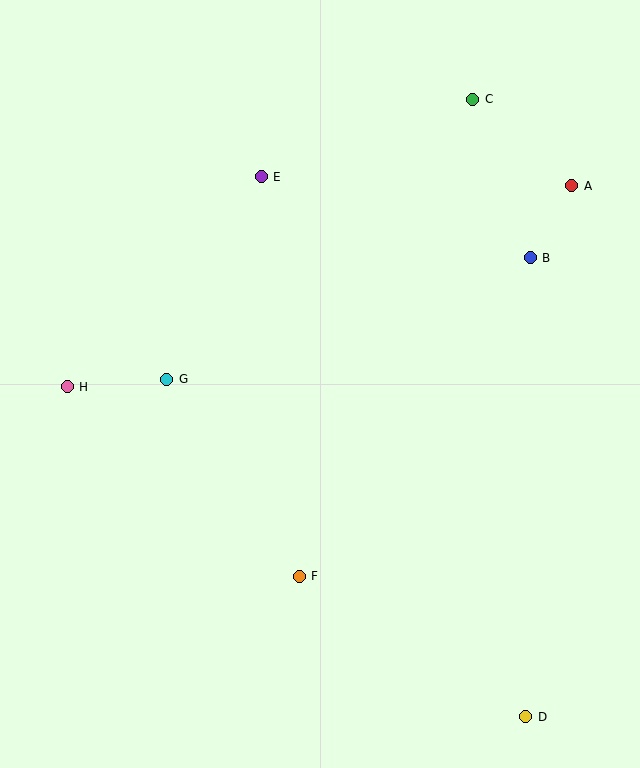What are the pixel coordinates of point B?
Point B is at (530, 258).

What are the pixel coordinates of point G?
Point G is at (167, 379).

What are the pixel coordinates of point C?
Point C is at (473, 99).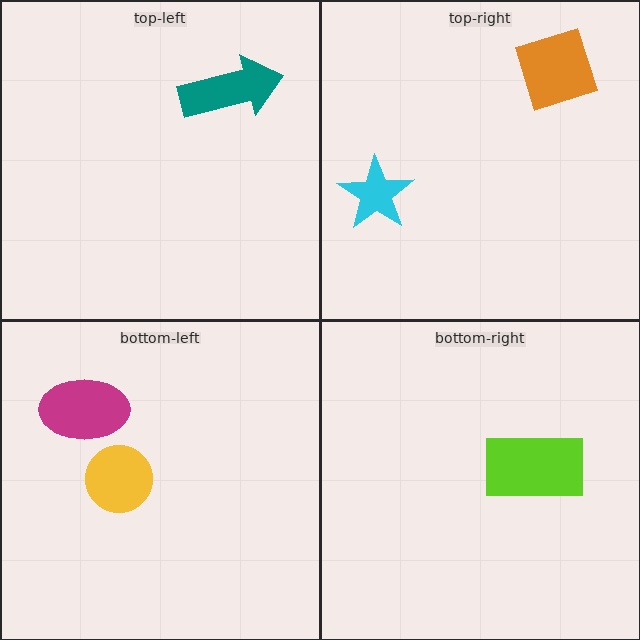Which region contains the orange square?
The top-right region.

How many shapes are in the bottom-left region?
2.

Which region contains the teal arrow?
The top-left region.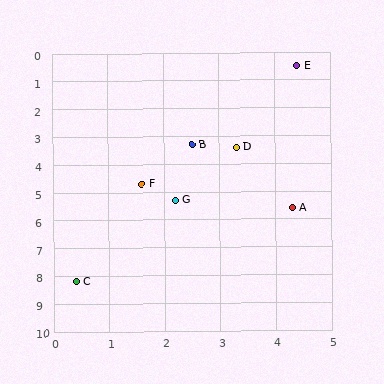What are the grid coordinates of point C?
Point C is at approximately (0.4, 8.2).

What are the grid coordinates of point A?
Point A is at approximately (4.3, 5.6).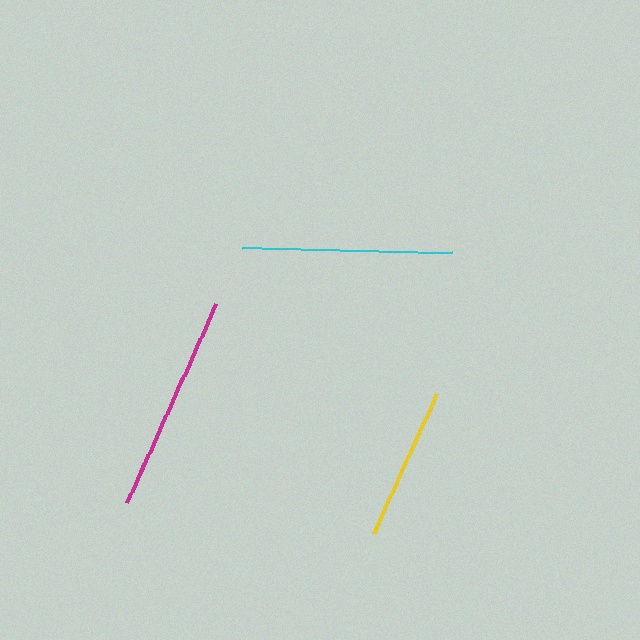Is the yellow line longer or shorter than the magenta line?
The magenta line is longer than the yellow line.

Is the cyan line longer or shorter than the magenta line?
The magenta line is longer than the cyan line.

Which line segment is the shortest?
The yellow line is the shortest at approximately 155 pixels.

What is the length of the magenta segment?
The magenta segment is approximately 218 pixels long.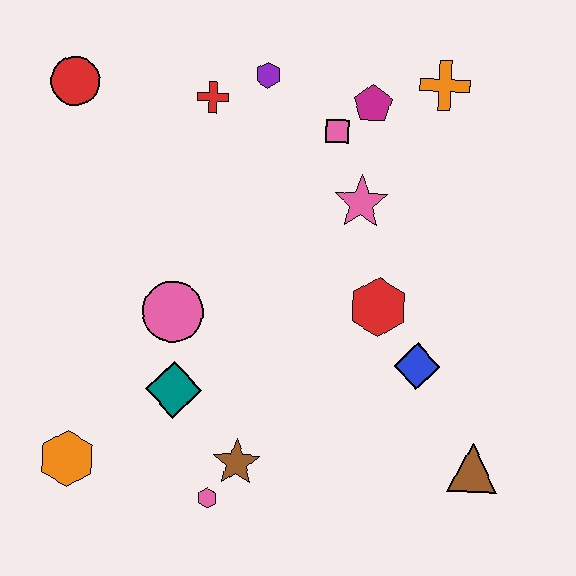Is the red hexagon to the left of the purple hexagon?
No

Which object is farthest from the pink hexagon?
The orange cross is farthest from the pink hexagon.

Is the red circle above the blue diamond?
Yes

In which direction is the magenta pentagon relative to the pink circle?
The magenta pentagon is above the pink circle.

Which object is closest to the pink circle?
The teal diamond is closest to the pink circle.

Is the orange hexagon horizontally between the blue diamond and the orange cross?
No